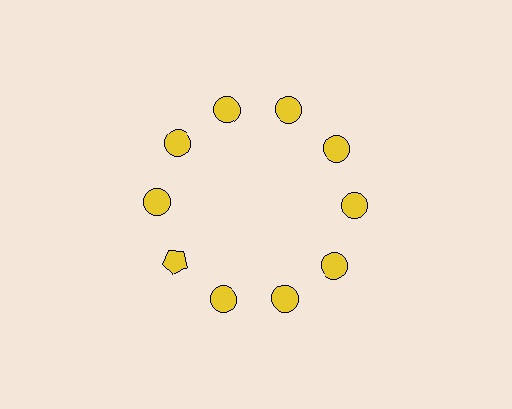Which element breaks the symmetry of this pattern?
The yellow pentagon at roughly the 8 o'clock position breaks the symmetry. All other shapes are yellow circles.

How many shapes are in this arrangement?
There are 10 shapes arranged in a ring pattern.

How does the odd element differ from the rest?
It has a different shape: pentagon instead of circle.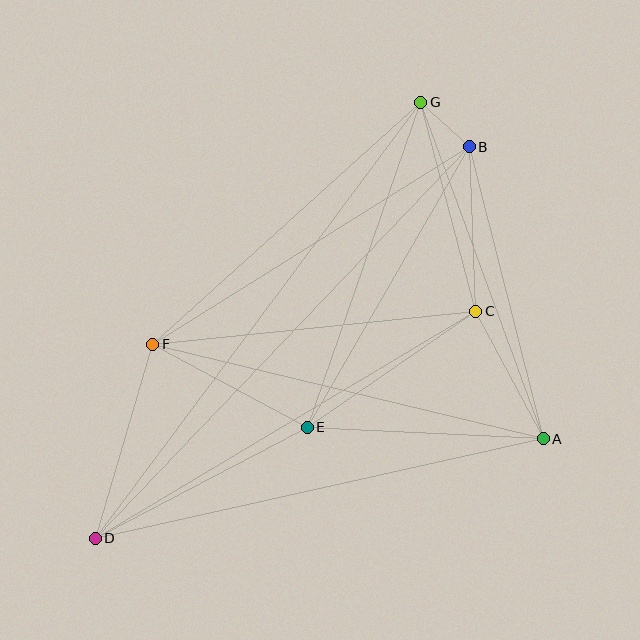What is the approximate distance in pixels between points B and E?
The distance between B and E is approximately 324 pixels.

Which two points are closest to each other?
Points B and G are closest to each other.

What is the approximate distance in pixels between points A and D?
The distance between A and D is approximately 459 pixels.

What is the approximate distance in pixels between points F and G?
The distance between F and G is approximately 361 pixels.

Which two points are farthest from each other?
Points D and G are farthest from each other.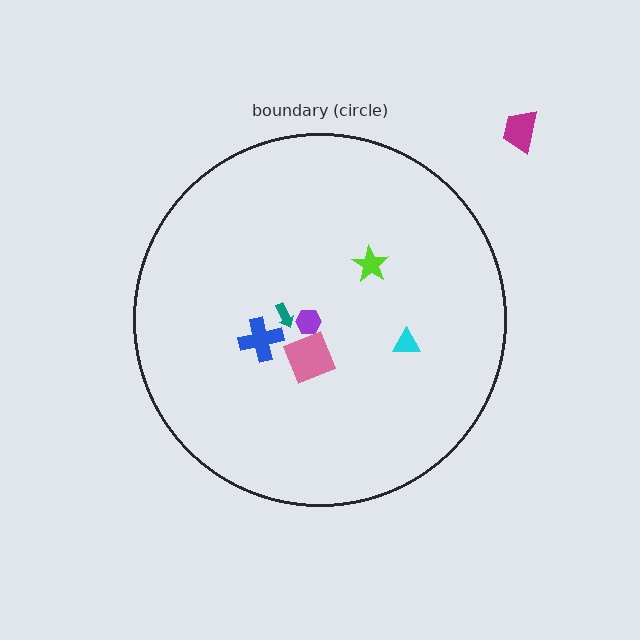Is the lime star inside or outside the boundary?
Inside.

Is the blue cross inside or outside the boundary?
Inside.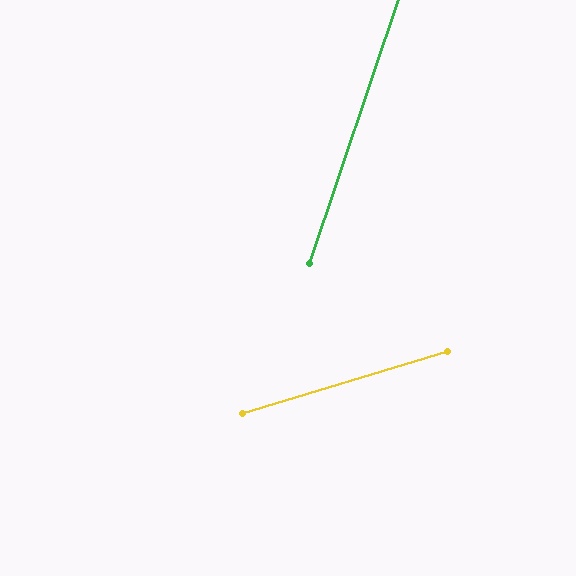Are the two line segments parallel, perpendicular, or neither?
Neither parallel nor perpendicular — they differ by about 55°.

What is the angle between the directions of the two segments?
Approximately 55 degrees.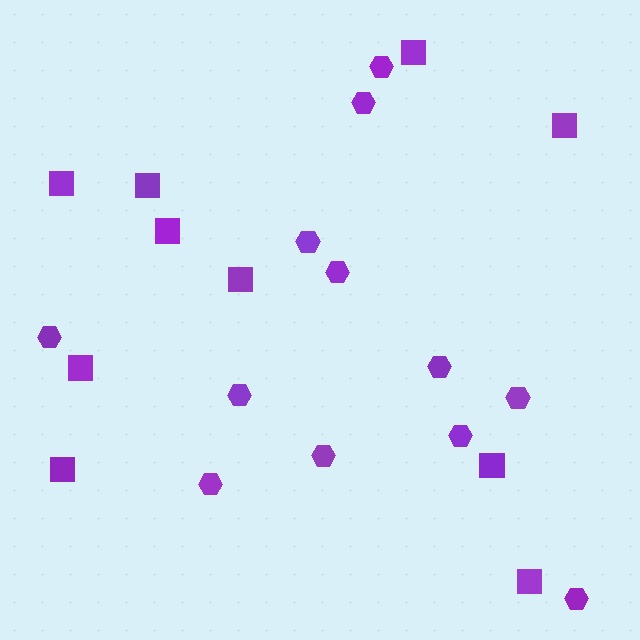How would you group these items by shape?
There are 2 groups: one group of squares (10) and one group of hexagons (12).